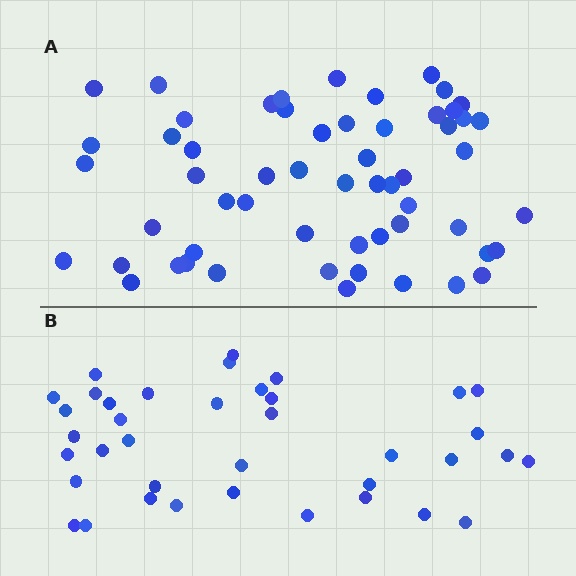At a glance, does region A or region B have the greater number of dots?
Region A (the top region) has more dots.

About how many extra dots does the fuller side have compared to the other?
Region A has approximately 20 more dots than region B.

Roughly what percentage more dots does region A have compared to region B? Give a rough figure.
About 50% more.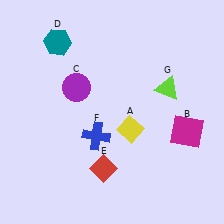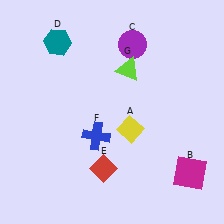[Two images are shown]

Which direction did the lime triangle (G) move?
The lime triangle (G) moved left.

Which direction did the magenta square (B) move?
The magenta square (B) moved down.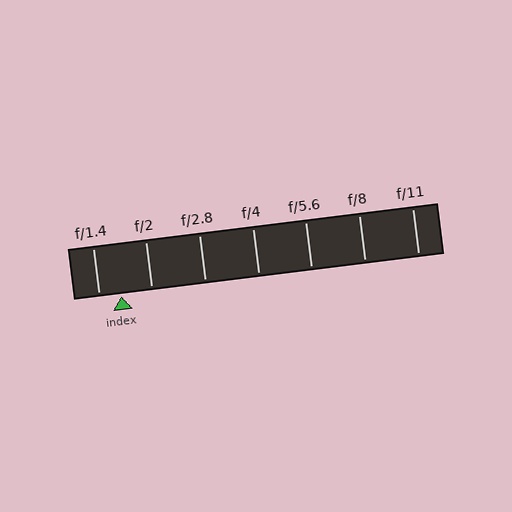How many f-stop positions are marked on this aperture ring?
There are 7 f-stop positions marked.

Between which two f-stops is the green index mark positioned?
The index mark is between f/1.4 and f/2.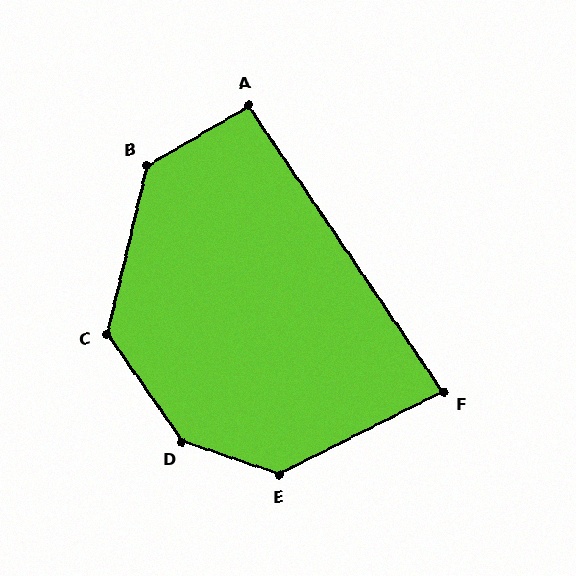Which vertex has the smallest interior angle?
F, at approximately 83 degrees.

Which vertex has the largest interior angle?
D, at approximately 143 degrees.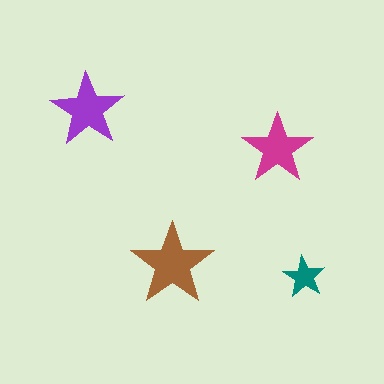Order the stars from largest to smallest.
the brown one, the purple one, the magenta one, the teal one.